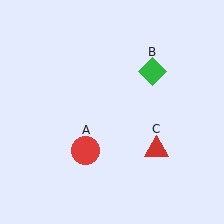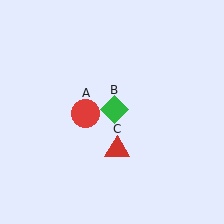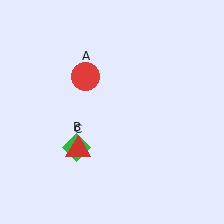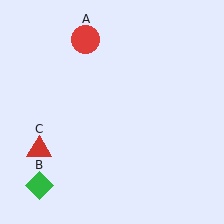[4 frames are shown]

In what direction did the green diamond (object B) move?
The green diamond (object B) moved down and to the left.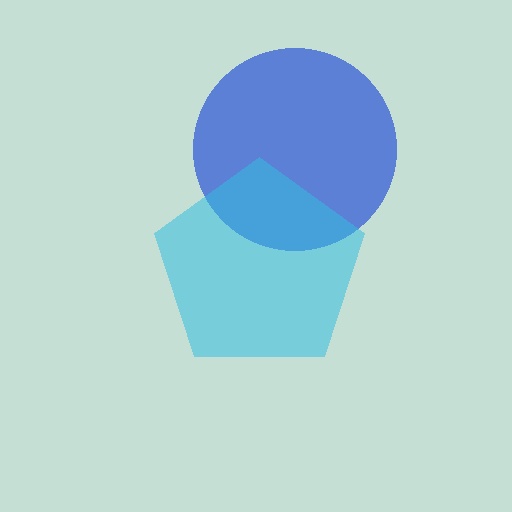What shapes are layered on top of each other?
The layered shapes are: a blue circle, a cyan pentagon.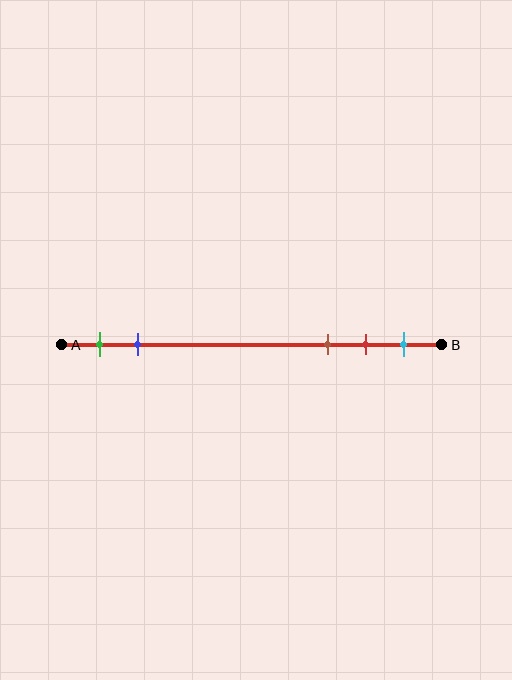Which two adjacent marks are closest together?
The red and cyan marks are the closest adjacent pair.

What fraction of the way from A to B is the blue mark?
The blue mark is approximately 20% (0.2) of the way from A to B.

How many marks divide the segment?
There are 5 marks dividing the segment.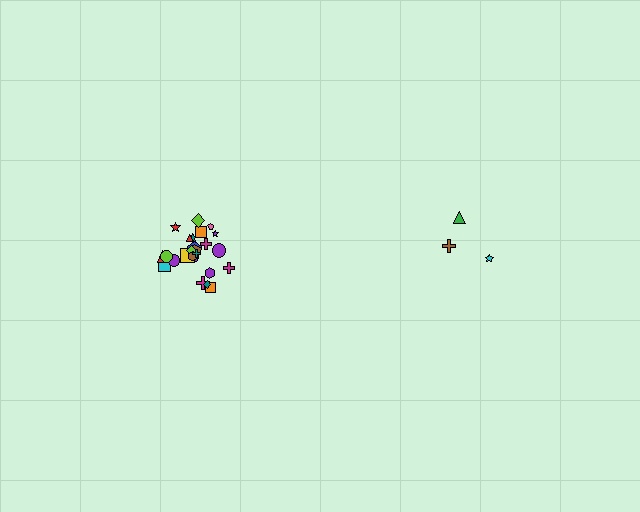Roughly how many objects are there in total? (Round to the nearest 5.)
Roughly 30 objects in total.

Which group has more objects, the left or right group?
The left group.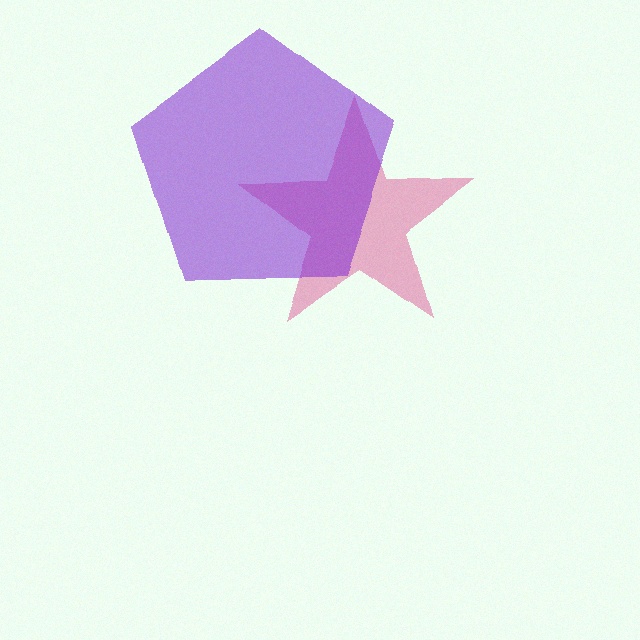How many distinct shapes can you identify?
There are 2 distinct shapes: a pink star, a purple pentagon.